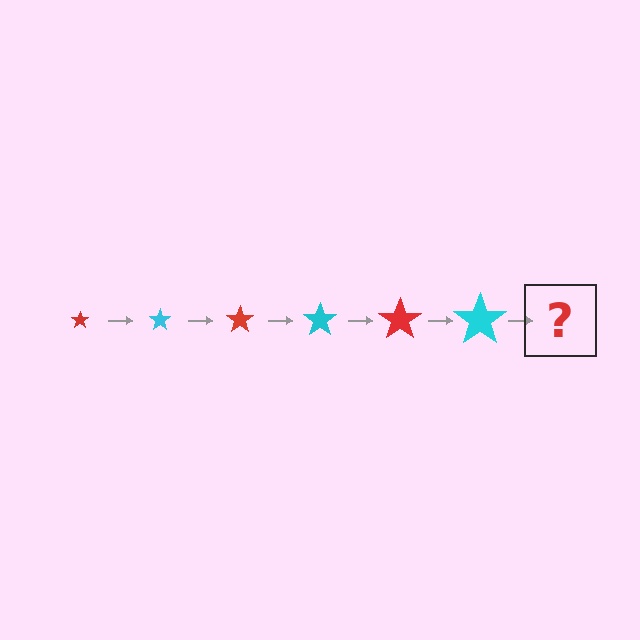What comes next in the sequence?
The next element should be a red star, larger than the previous one.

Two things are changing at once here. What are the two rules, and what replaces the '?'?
The two rules are that the star grows larger each step and the color cycles through red and cyan. The '?' should be a red star, larger than the previous one.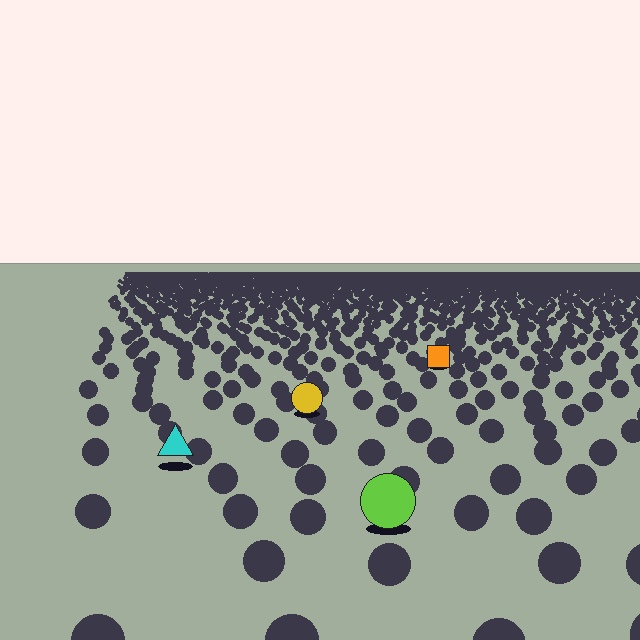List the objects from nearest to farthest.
From nearest to farthest: the lime circle, the cyan triangle, the yellow circle, the orange square.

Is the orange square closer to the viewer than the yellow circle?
No. The yellow circle is closer — you can tell from the texture gradient: the ground texture is coarser near it.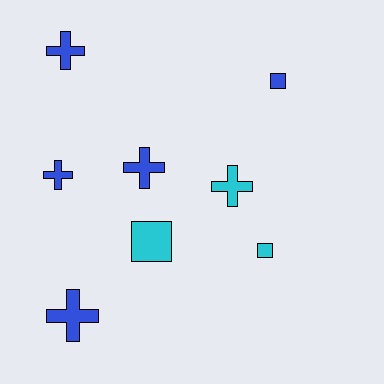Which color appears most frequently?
Blue, with 5 objects.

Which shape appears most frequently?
Cross, with 5 objects.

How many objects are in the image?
There are 8 objects.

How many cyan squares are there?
There are 2 cyan squares.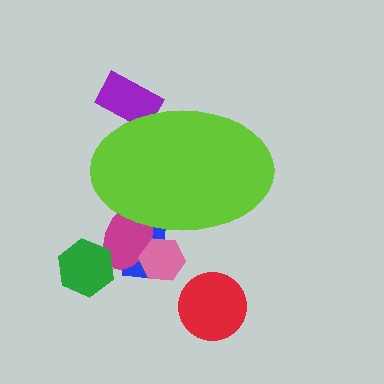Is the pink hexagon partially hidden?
Yes, the pink hexagon is partially hidden behind the lime ellipse.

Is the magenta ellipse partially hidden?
Yes, the magenta ellipse is partially hidden behind the lime ellipse.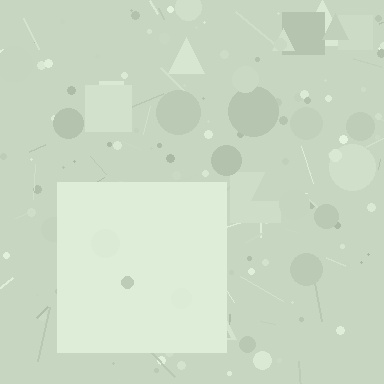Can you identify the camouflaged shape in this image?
The camouflaged shape is a square.